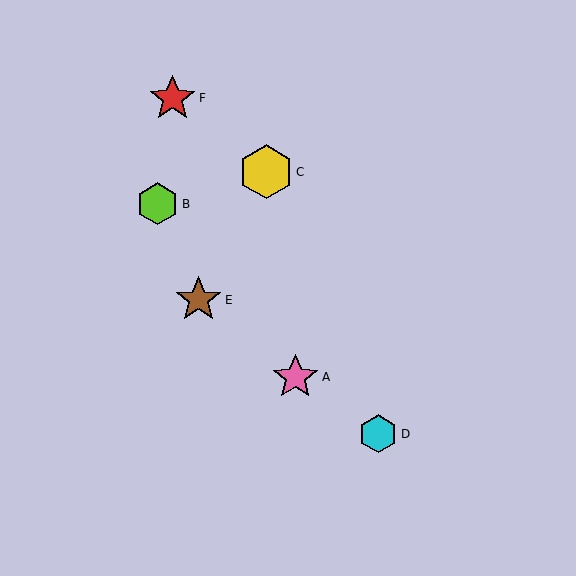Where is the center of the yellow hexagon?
The center of the yellow hexagon is at (266, 172).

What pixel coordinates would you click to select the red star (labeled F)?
Click at (173, 98) to select the red star F.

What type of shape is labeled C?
Shape C is a yellow hexagon.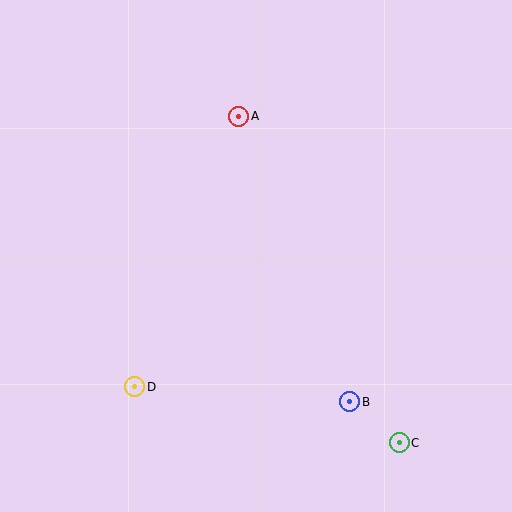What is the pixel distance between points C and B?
The distance between C and B is 64 pixels.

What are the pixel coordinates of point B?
Point B is at (350, 402).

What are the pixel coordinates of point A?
Point A is at (239, 116).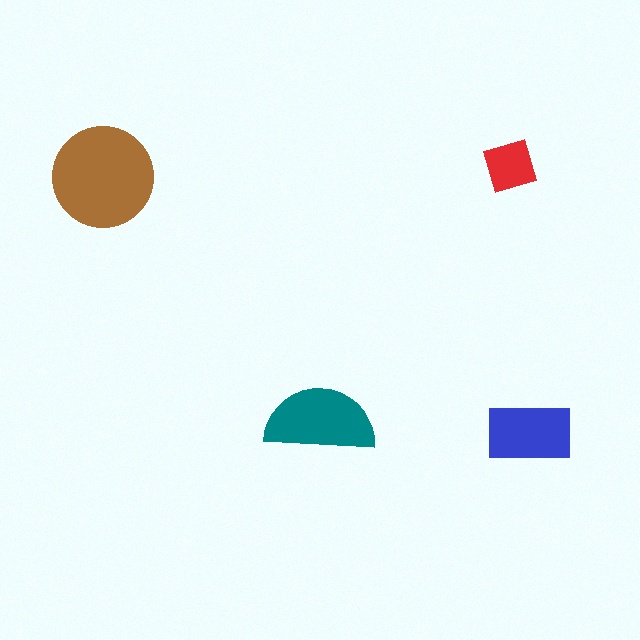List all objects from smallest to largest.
The red diamond, the blue rectangle, the teal semicircle, the brown circle.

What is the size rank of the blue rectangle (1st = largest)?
3rd.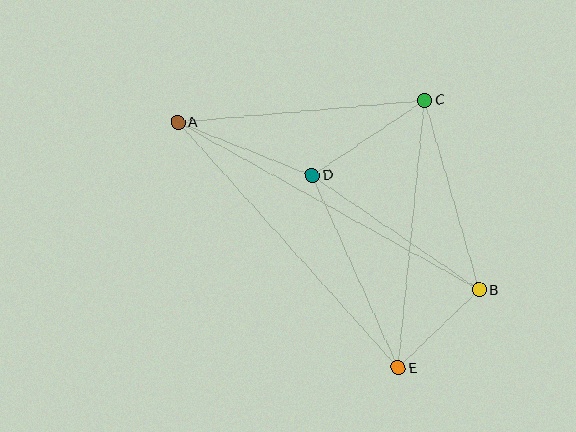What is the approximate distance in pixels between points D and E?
The distance between D and E is approximately 211 pixels.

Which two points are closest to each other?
Points B and E are closest to each other.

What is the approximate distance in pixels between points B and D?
The distance between B and D is approximately 203 pixels.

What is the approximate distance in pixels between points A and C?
The distance between A and C is approximately 247 pixels.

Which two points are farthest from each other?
Points A and B are farthest from each other.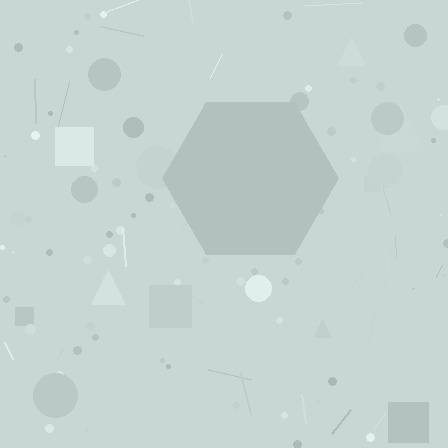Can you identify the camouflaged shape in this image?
The camouflaged shape is a hexagon.